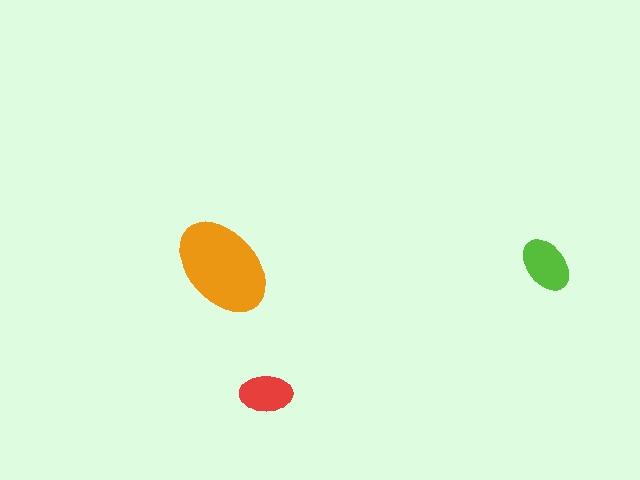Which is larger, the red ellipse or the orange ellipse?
The orange one.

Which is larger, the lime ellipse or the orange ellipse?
The orange one.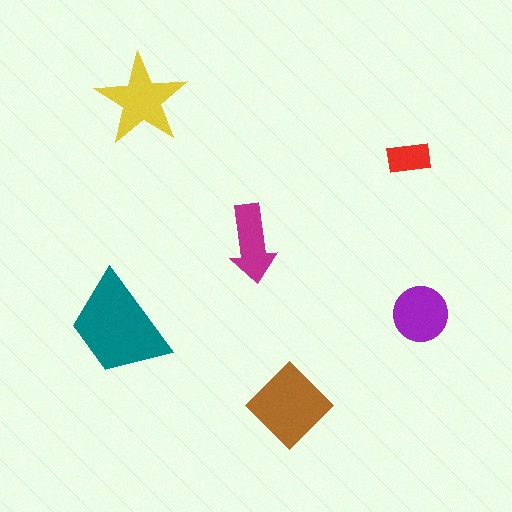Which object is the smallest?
The red rectangle.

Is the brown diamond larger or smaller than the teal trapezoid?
Smaller.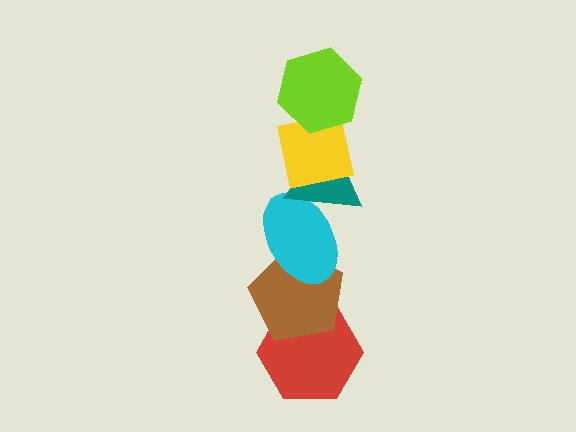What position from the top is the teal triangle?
The teal triangle is 3rd from the top.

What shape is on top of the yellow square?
The lime hexagon is on top of the yellow square.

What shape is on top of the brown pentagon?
The cyan ellipse is on top of the brown pentagon.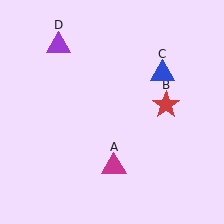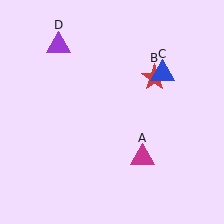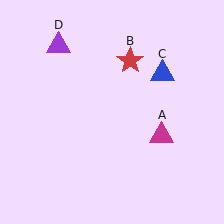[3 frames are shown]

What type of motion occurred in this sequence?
The magenta triangle (object A), red star (object B) rotated counterclockwise around the center of the scene.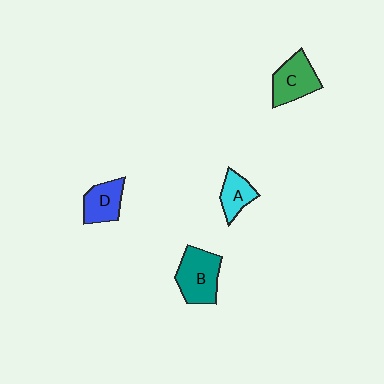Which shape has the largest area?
Shape B (teal).